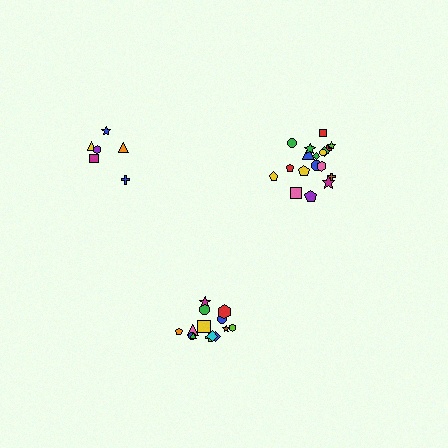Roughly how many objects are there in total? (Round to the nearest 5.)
Roughly 40 objects in total.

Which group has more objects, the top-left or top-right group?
The top-right group.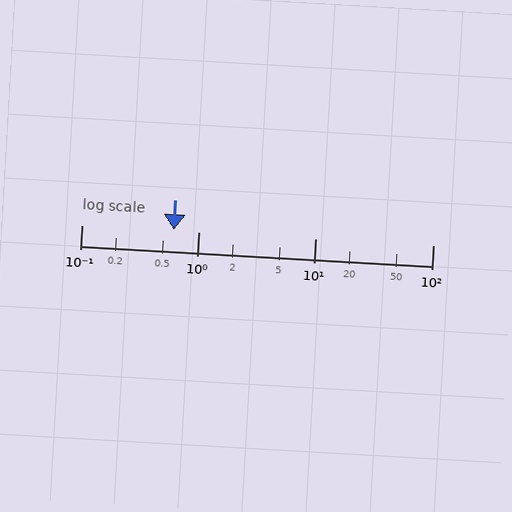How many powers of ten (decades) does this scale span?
The scale spans 3 decades, from 0.1 to 100.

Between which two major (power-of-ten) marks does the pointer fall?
The pointer is between 0.1 and 1.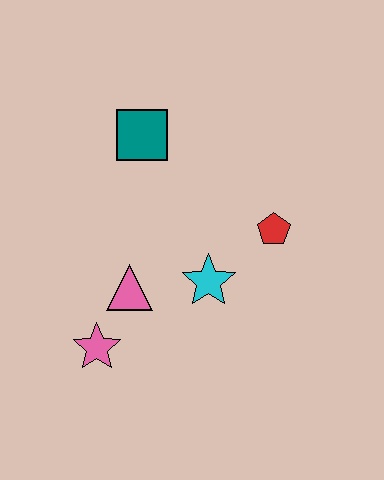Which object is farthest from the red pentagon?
The pink star is farthest from the red pentagon.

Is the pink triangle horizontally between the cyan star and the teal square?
No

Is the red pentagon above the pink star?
Yes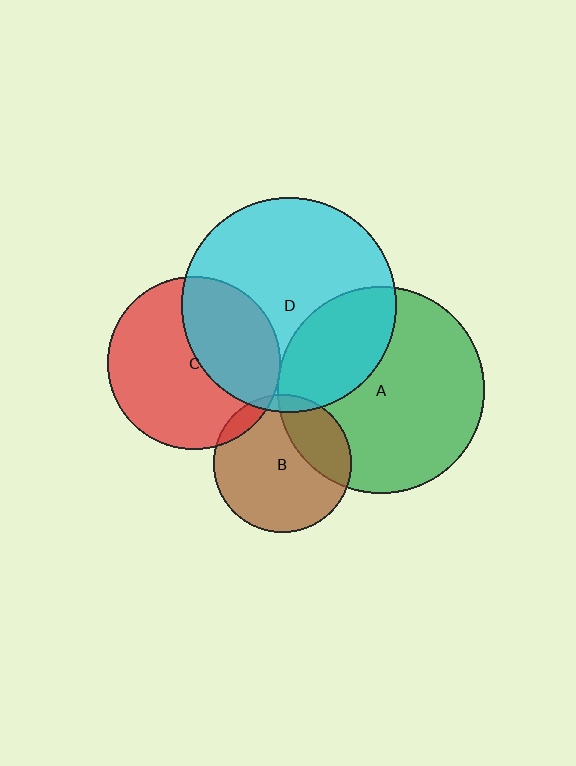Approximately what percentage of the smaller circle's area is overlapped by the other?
Approximately 5%.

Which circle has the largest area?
Circle D (cyan).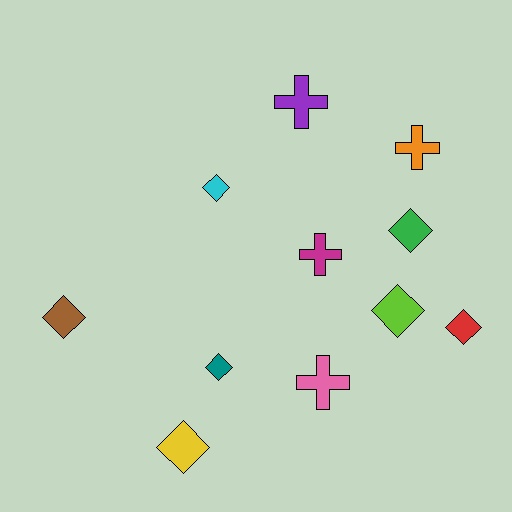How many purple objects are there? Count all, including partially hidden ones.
There is 1 purple object.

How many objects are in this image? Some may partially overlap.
There are 11 objects.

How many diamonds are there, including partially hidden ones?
There are 7 diamonds.